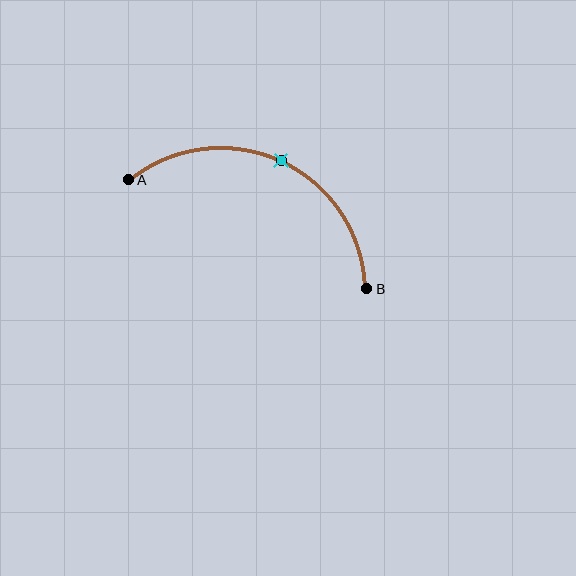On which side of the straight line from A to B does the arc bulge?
The arc bulges above the straight line connecting A and B.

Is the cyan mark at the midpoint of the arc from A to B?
Yes. The cyan mark lies on the arc at equal arc-length from both A and B — it is the arc midpoint.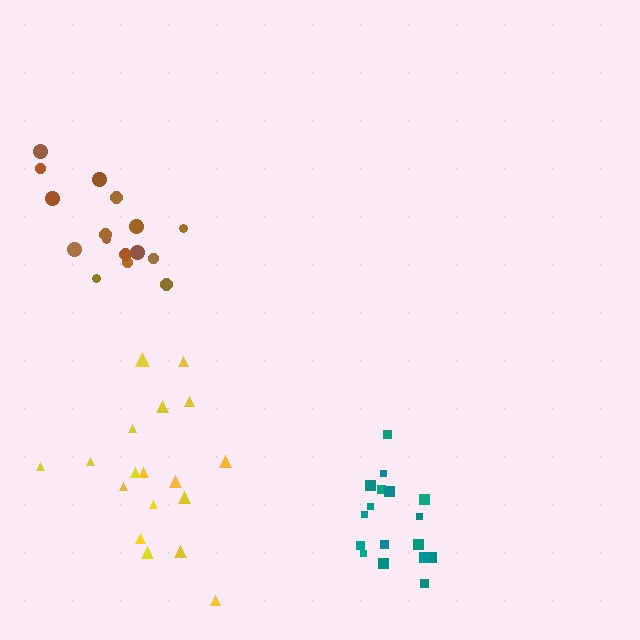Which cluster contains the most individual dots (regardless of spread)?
Yellow (18).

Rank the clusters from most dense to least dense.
teal, brown, yellow.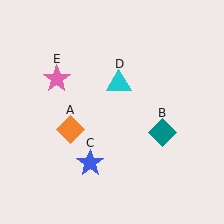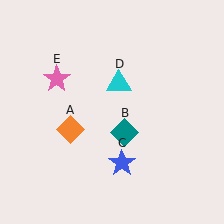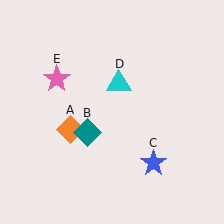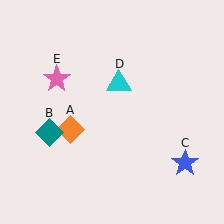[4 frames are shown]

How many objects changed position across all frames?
2 objects changed position: teal diamond (object B), blue star (object C).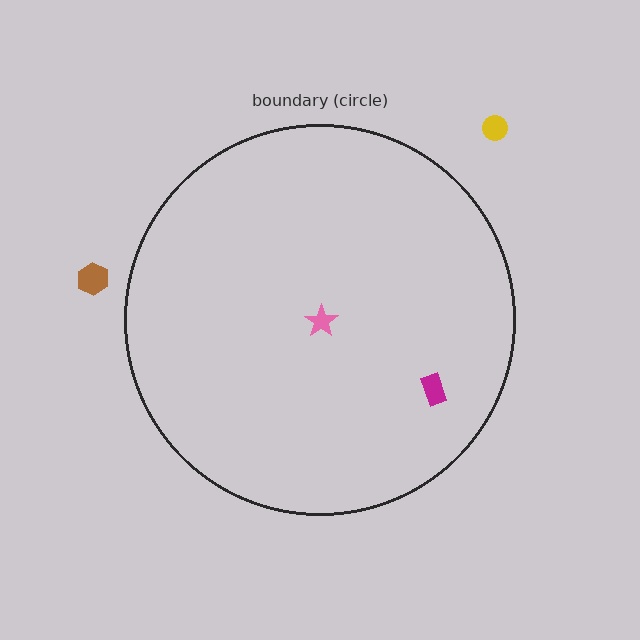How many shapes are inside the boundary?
2 inside, 2 outside.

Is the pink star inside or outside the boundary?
Inside.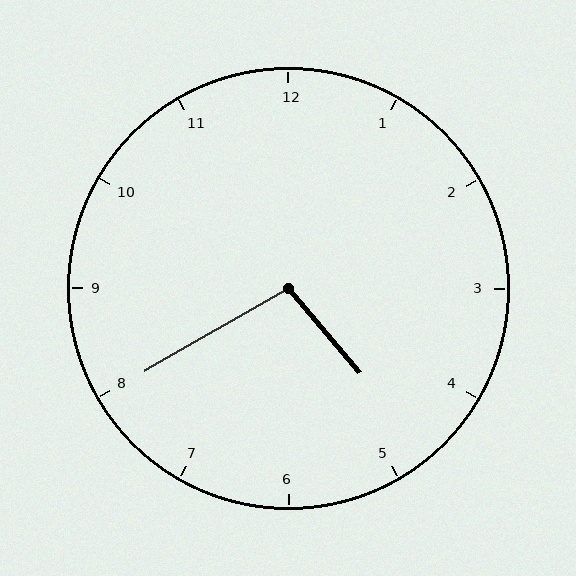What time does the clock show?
4:40.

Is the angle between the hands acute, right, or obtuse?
It is obtuse.